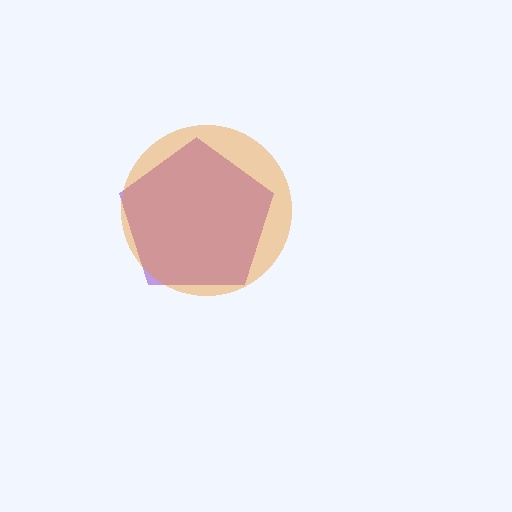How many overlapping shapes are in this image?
There are 2 overlapping shapes in the image.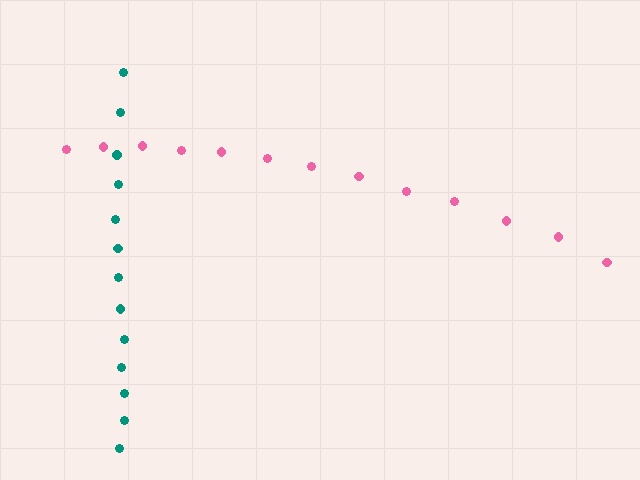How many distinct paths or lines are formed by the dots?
There are 2 distinct paths.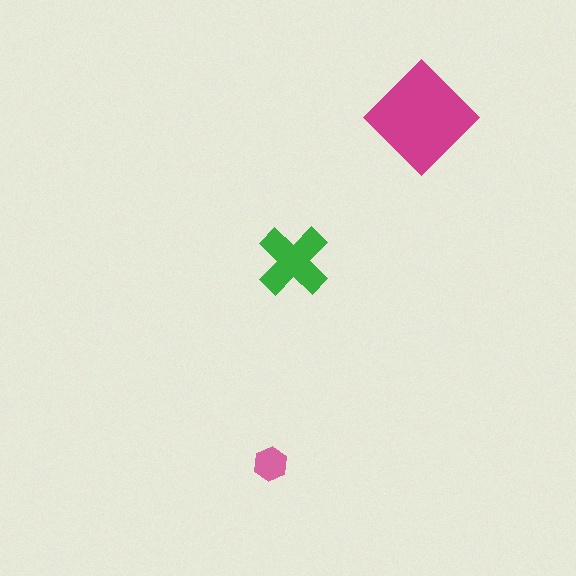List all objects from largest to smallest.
The magenta diamond, the green cross, the pink hexagon.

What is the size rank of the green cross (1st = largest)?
2nd.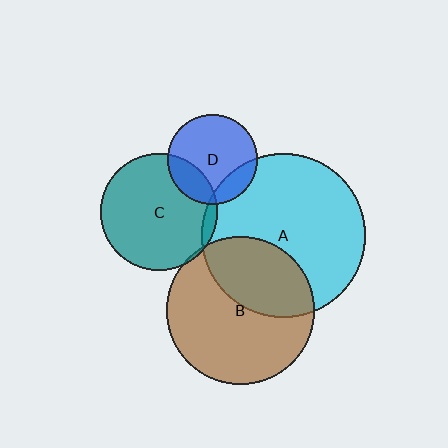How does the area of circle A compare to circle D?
Approximately 3.4 times.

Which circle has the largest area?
Circle A (cyan).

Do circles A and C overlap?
Yes.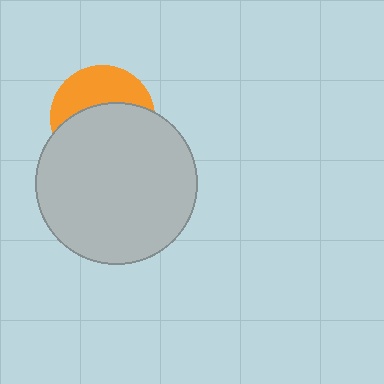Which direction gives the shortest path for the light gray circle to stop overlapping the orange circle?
Moving down gives the shortest separation.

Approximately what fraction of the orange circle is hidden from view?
Roughly 60% of the orange circle is hidden behind the light gray circle.